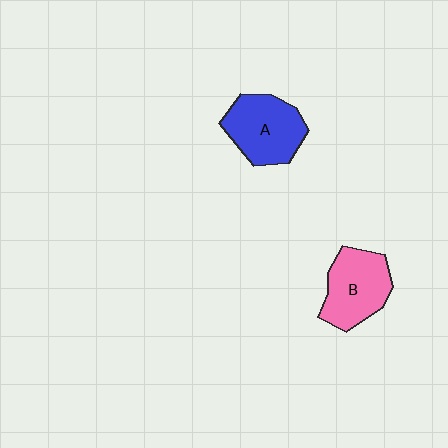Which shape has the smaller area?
Shape B (pink).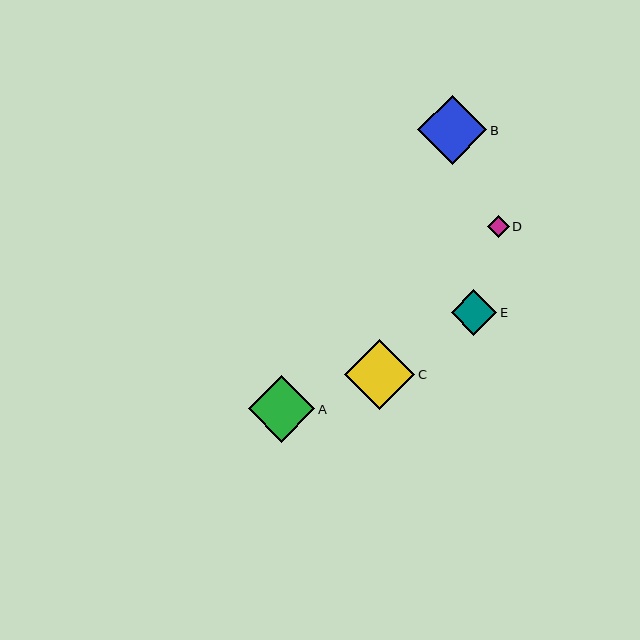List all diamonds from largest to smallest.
From largest to smallest: C, B, A, E, D.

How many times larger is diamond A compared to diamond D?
Diamond A is approximately 3.0 times the size of diamond D.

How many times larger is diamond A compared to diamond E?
Diamond A is approximately 1.5 times the size of diamond E.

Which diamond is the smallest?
Diamond D is the smallest with a size of approximately 22 pixels.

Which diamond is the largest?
Diamond C is the largest with a size of approximately 70 pixels.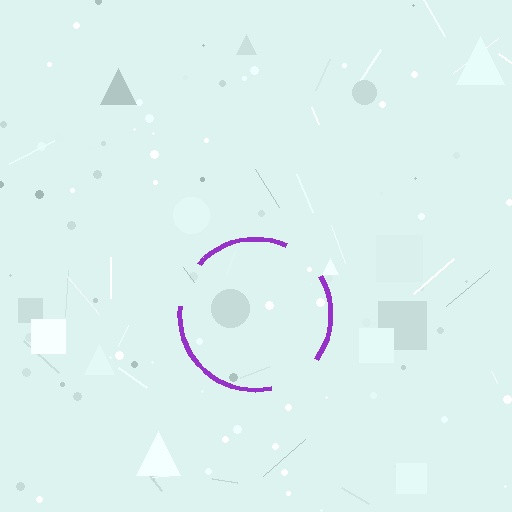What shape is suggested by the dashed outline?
The dashed outline suggests a circle.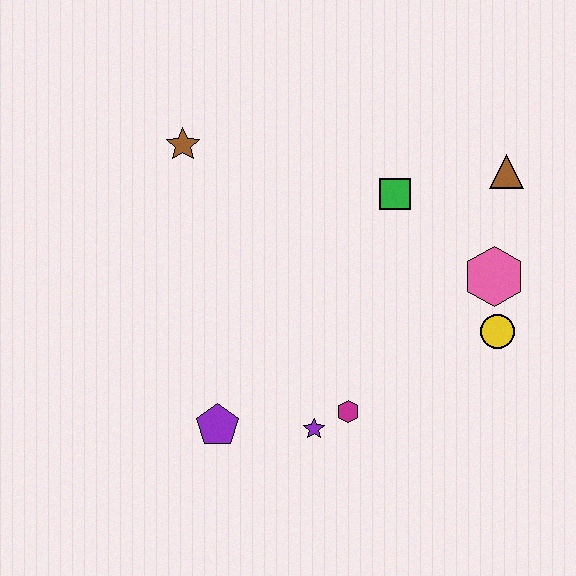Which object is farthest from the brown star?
The yellow circle is farthest from the brown star.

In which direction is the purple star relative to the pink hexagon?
The purple star is to the left of the pink hexagon.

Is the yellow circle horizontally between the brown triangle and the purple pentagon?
Yes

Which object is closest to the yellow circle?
The pink hexagon is closest to the yellow circle.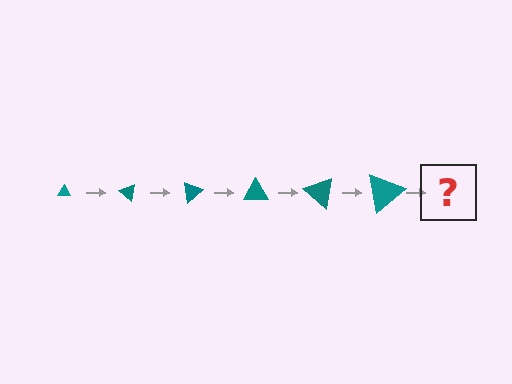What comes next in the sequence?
The next element should be a triangle, larger than the previous one and rotated 240 degrees from the start.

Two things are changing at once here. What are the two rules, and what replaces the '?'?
The two rules are that the triangle grows larger each step and it rotates 40 degrees each step. The '?' should be a triangle, larger than the previous one and rotated 240 degrees from the start.